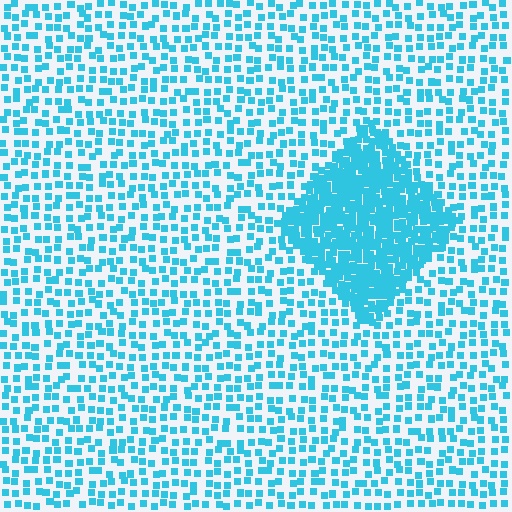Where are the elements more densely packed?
The elements are more densely packed inside the diamond boundary.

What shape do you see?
I see a diamond.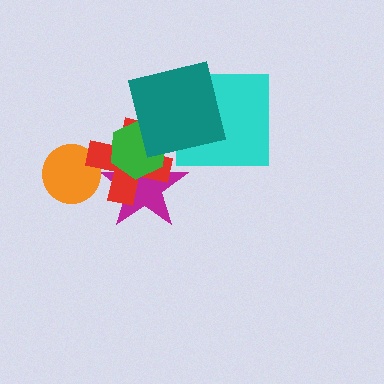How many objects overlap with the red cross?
4 objects overlap with the red cross.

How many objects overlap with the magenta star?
2 objects overlap with the magenta star.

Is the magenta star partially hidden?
Yes, it is partially covered by another shape.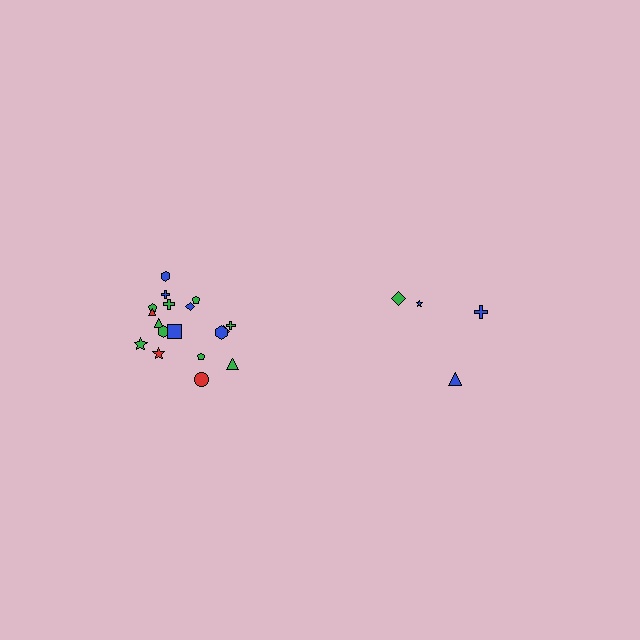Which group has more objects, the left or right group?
The left group.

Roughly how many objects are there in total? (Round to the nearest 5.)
Roughly 20 objects in total.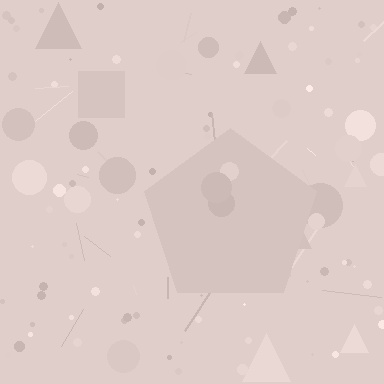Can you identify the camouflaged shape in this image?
The camouflaged shape is a pentagon.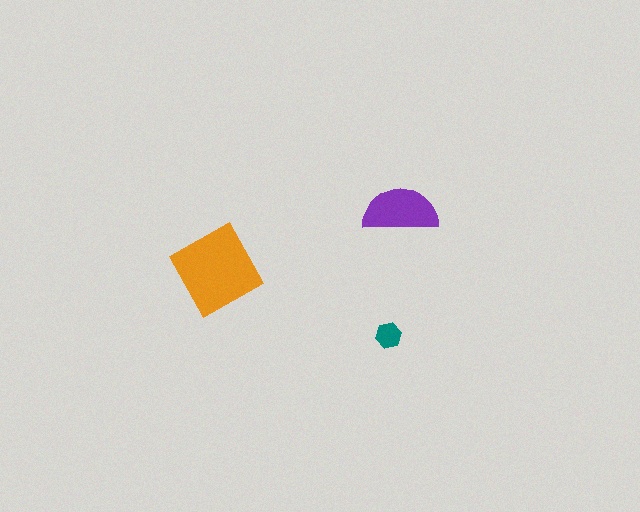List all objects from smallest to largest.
The teal hexagon, the purple semicircle, the orange diamond.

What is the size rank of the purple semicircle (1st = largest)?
2nd.